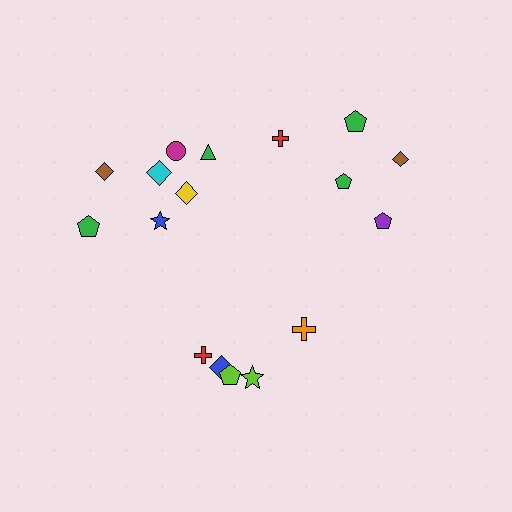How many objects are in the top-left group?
There are 7 objects.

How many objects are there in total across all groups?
There are 17 objects.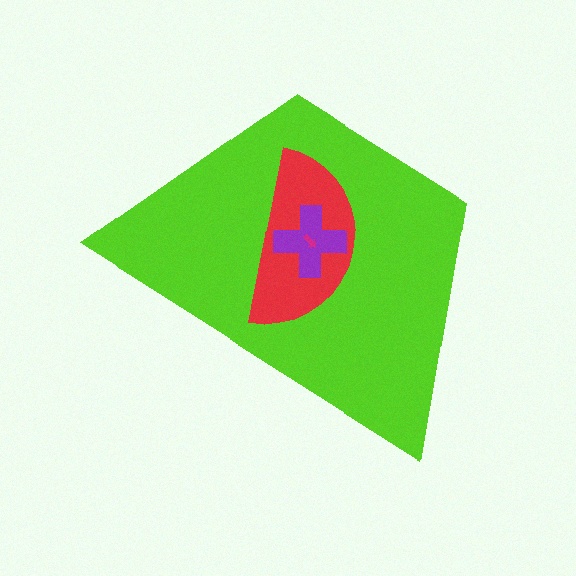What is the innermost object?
The magenta arrow.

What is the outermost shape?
The lime trapezoid.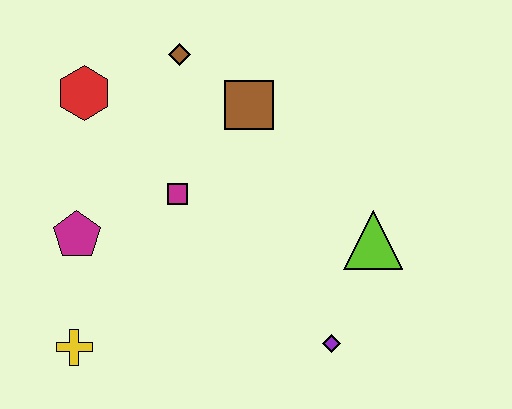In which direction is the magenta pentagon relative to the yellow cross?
The magenta pentagon is above the yellow cross.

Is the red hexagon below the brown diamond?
Yes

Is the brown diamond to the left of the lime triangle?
Yes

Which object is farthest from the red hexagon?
The purple diamond is farthest from the red hexagon.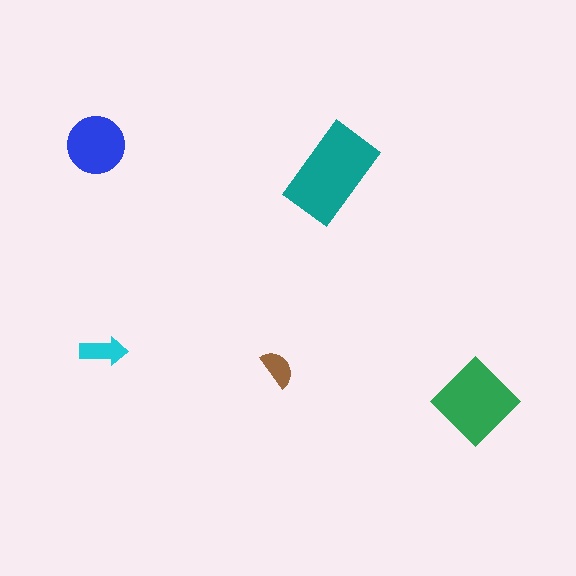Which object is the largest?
The teal rectangle.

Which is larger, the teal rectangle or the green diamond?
The teal rectangle.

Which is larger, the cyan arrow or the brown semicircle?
The cyan arrow.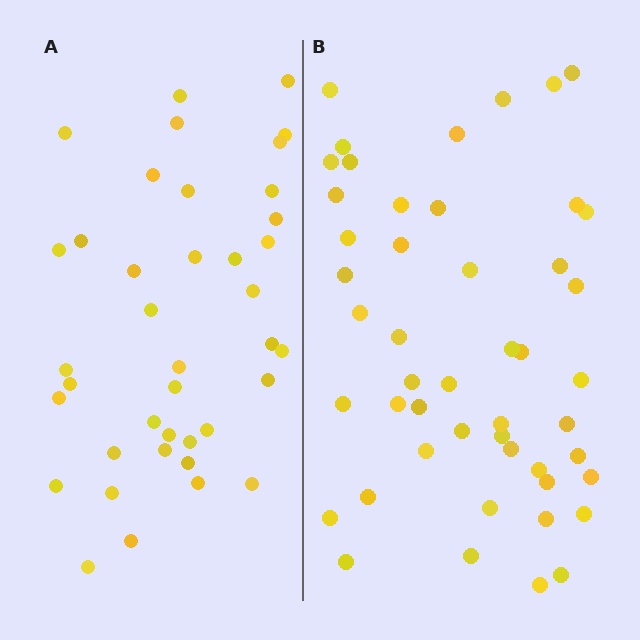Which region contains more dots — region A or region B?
Region B (the right region) has more dots.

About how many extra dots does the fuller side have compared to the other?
Region B has roughly 8 or so more dots than region A.